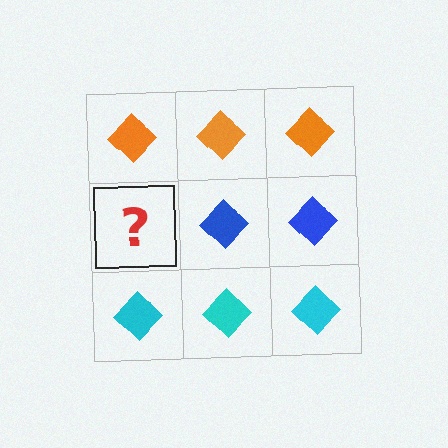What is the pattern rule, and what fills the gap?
The rule is that each row has a consistent color. The gap should be filled with a blue diamond.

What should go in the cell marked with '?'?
The missing cell should contain a blue diamond.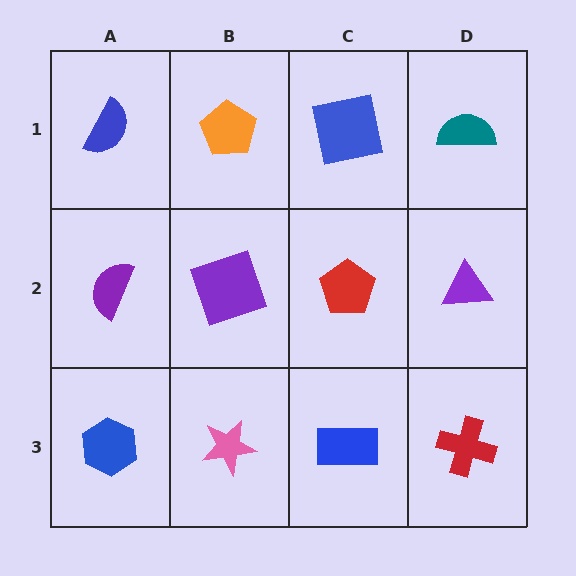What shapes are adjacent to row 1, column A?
A purple semicircle (row 2, column A), an orange pentagon (row 1, column B).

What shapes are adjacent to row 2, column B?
An orange pentagon (row 1, column B), a pink star (row 3, column B), a purple semicircle (row 2, column A), a red pentagon (row 2, column C).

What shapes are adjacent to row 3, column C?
A red pentagon (row 2, column C), a pink star (row 3, column B), a red cross (row 3, column D).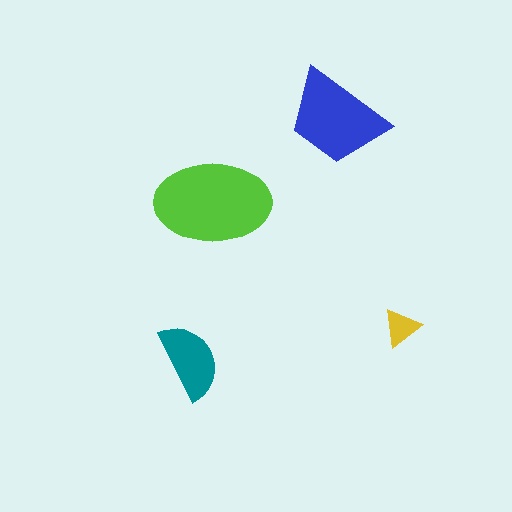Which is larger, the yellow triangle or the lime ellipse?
The lime ellipse.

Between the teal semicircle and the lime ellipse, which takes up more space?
The lime ellipse.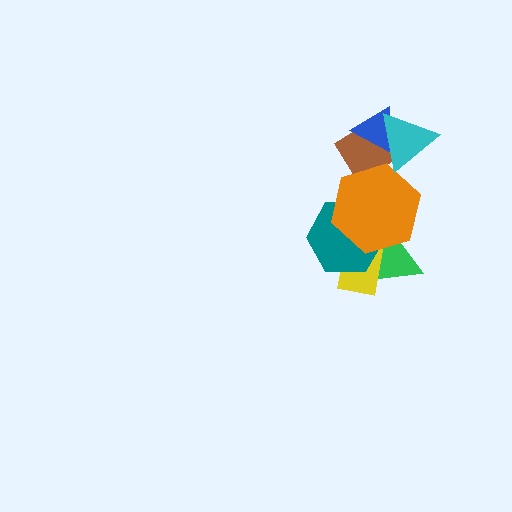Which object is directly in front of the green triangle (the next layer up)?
The yellow rectangle is directly in front of the green triangle.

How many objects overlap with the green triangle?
3 objects overlap with the green triangle.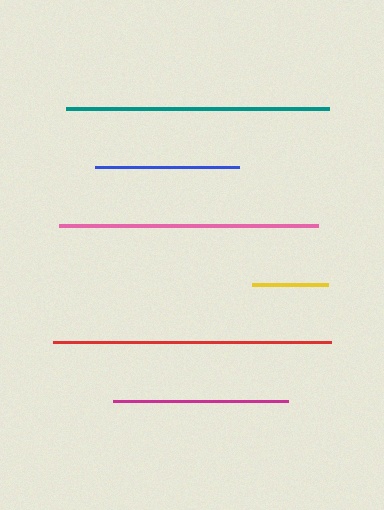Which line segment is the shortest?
The yellow line is the shortest at approximately 76 pixels.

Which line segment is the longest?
The red line is the longest at approximately 278 pixels.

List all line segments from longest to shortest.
From longest to shortest: red, teal, pink, magenta, blue, yellow.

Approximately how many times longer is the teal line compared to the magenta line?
The teal line is approximately 1.5 times the length of the magenta line.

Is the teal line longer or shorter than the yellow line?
The teal line is longer than the yellow line.